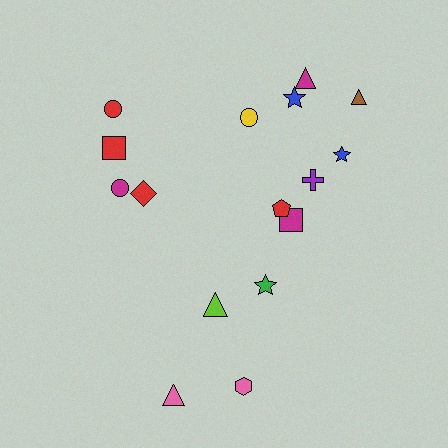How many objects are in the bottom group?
There are 4 objects.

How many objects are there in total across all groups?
There are 16 objects.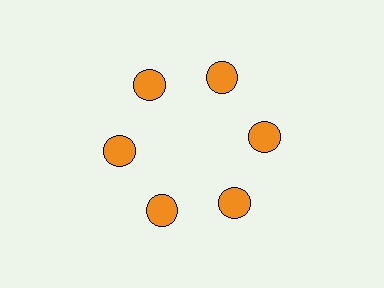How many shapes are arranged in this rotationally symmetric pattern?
There are 6 shapes, arranged in 6 groups of 1.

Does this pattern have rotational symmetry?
Yes, this pattern has 6-fold rotational symmetry. It looks the same after rotating 60 degrees around the center.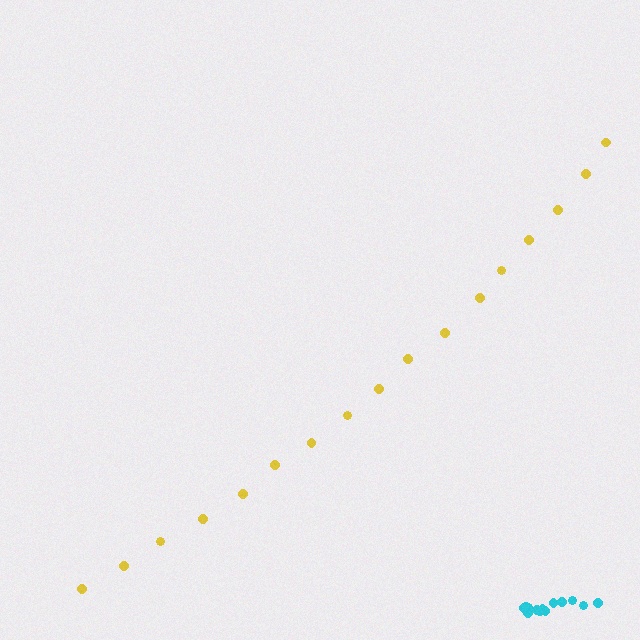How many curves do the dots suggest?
There are 2 distinct paths.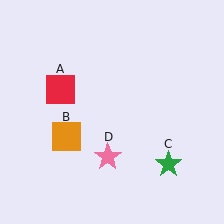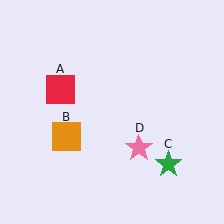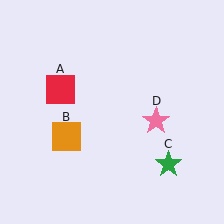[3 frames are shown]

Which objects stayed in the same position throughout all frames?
Red square (object A) and orange square (object B) and green star (object C) remained stationary.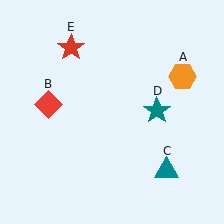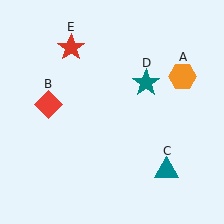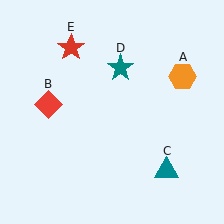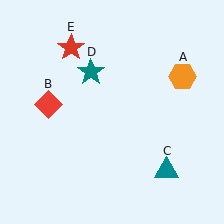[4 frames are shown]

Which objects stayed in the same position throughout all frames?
Orange hexagon (object A) and red diamond (object B) and teal triangle (object C) and red star (object E) remained stationary.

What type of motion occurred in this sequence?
The teal star (object D) rotated counterclockwise around the center of the scene.